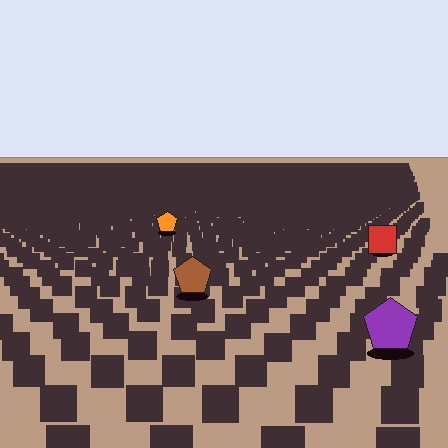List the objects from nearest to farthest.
From nearest to farthest: the purple pentagon, the brown pentagon, the red square, the orange pentagon.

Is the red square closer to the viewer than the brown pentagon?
No. The brown pentagon is closer — you can tell from the texture gradient: the ground texture is coarser near it.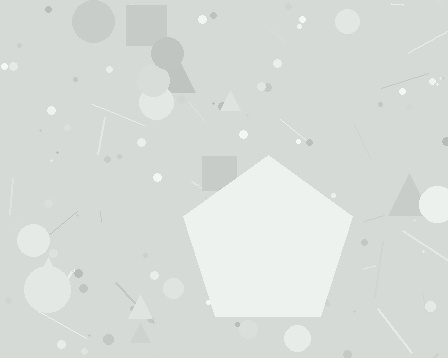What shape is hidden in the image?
A pentagon is hidden in the image.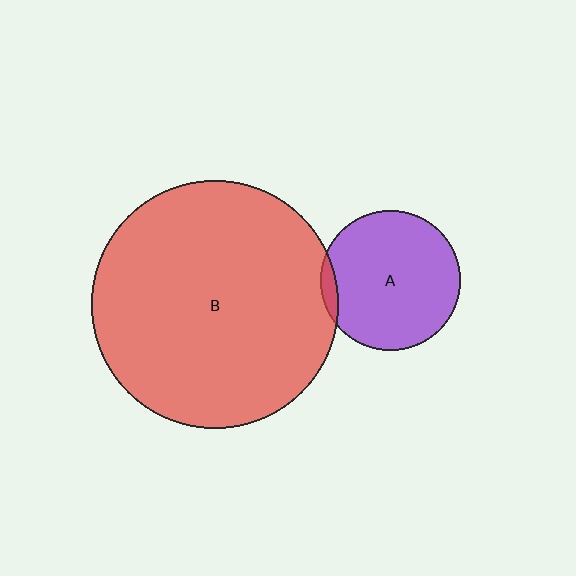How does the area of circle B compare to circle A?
Approximately 3.1 times.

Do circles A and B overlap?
Yes.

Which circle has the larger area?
Circle B (red).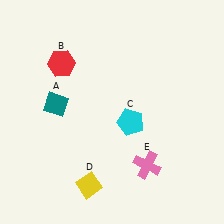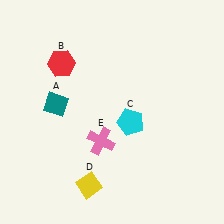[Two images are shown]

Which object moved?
The pink cross (E) moved left.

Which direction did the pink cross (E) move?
The pink cross (E) moved left.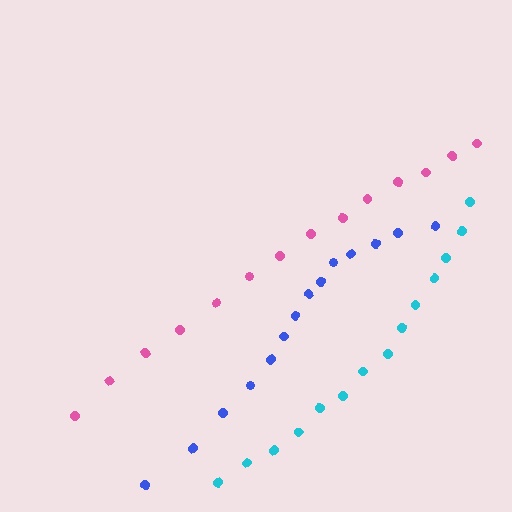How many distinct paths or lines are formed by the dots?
There are 3 distinct paths.